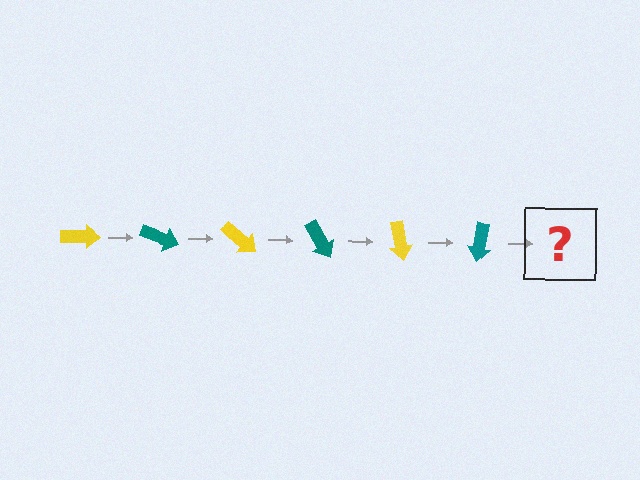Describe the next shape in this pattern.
It should be a yellow arrow, rotated 120 degrees from the start.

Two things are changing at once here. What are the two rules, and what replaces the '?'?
The two rules are that it rotates 20 degrees each step and the color cycles through yellow and teal. The '?' should be a yellow arrow, rotated 120 degrees from the start.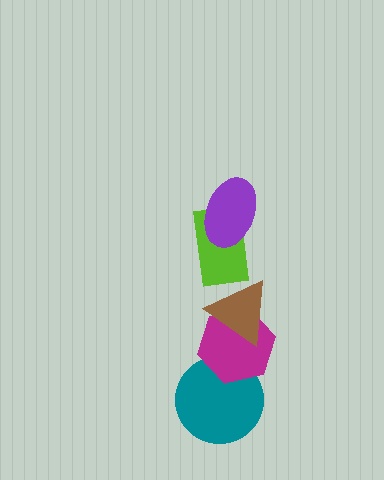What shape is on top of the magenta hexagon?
The brown triangle is on top of the magenta hexagon.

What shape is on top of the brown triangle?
The lime rectangle is on top of the brown triangle.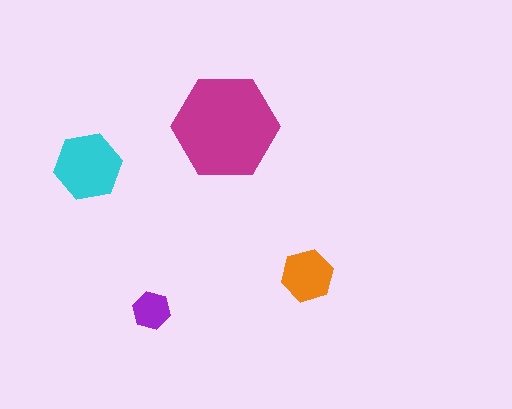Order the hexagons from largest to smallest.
the magenta one, the cyan one, the orange one, the purple one.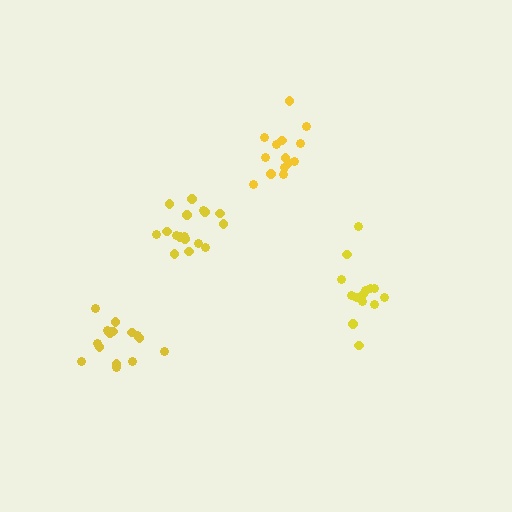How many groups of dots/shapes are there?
There are 4 groups.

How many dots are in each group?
Group 1: 14 dots, Group 2: 15 dots, Group 3: 14 dots, Group 4: 19 dots (62 total).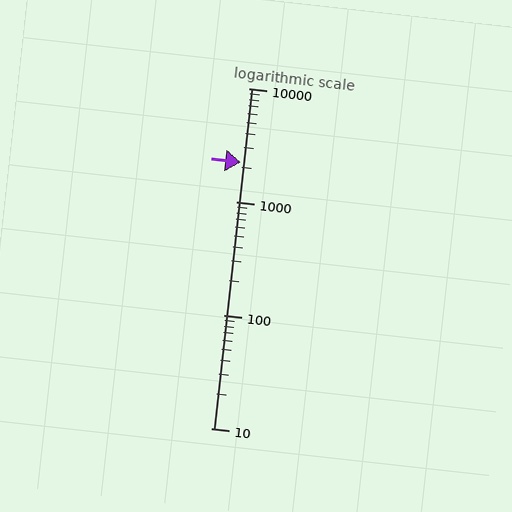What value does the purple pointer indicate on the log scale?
The pointer indicates approximately 2200.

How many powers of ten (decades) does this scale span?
The scale spans 3 decades, from 10 to 10000.